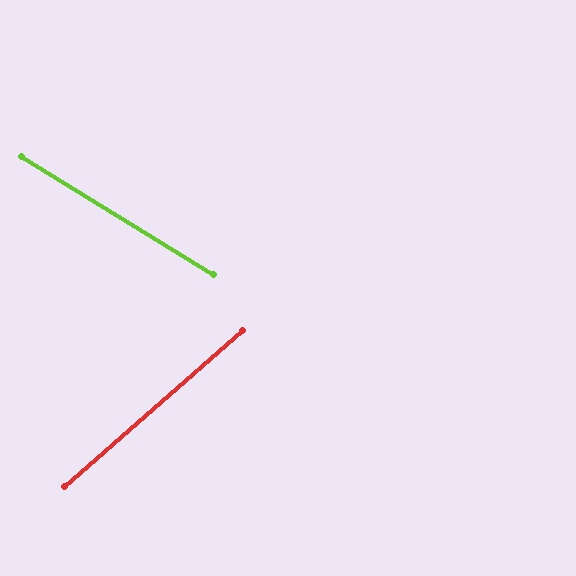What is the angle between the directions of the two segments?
Approximately 73 degrees.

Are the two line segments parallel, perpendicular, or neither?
Neither parallel nor perpendicular — they differ by about 73°.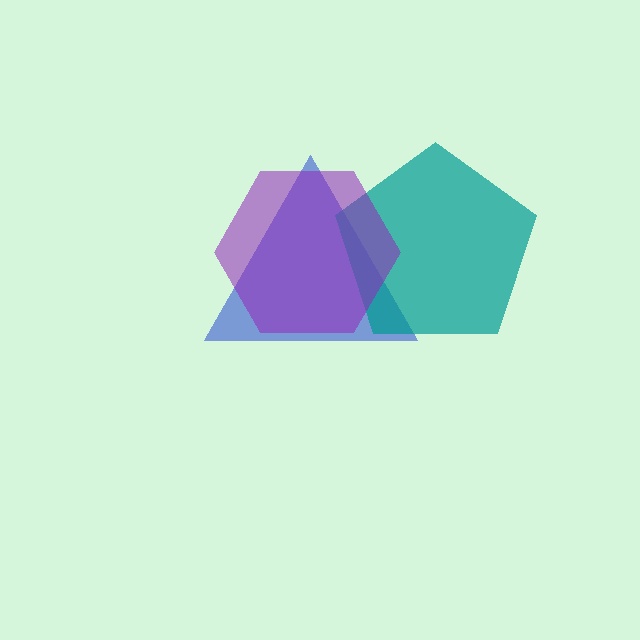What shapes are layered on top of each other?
The layered shapes are: a blue triangle, a teal pentagon, a purple hexagon.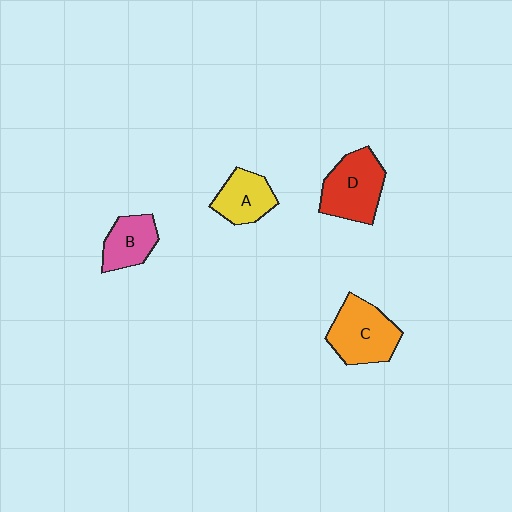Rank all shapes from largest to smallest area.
From largest to smallest: C (orange), D (red), A (yellow), B (pink).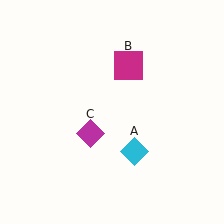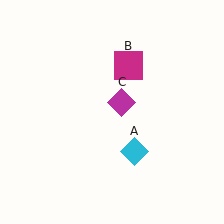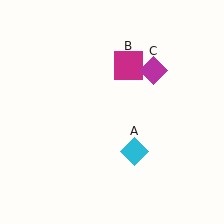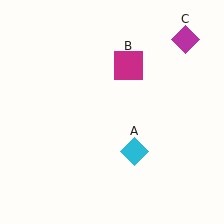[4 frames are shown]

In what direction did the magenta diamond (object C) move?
The magenta diamond (object C) moved up and to the right.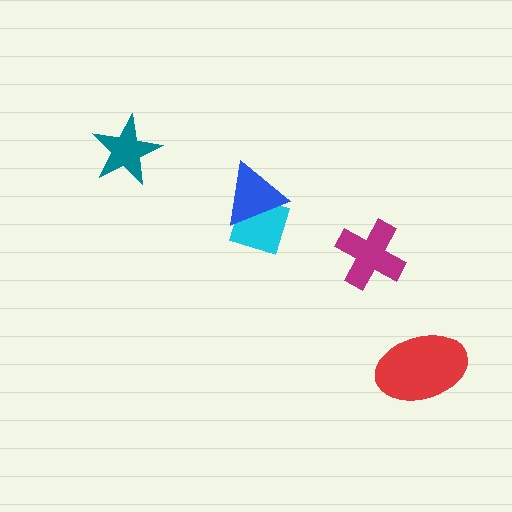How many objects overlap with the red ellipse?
0 objects overlap with the red ellipse.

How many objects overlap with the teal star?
0 objects overlap with the teal star.